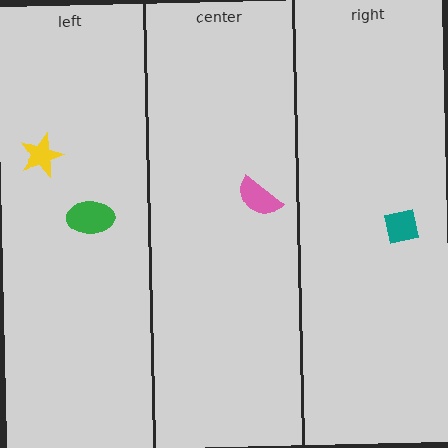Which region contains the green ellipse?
The left region.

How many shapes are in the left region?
2.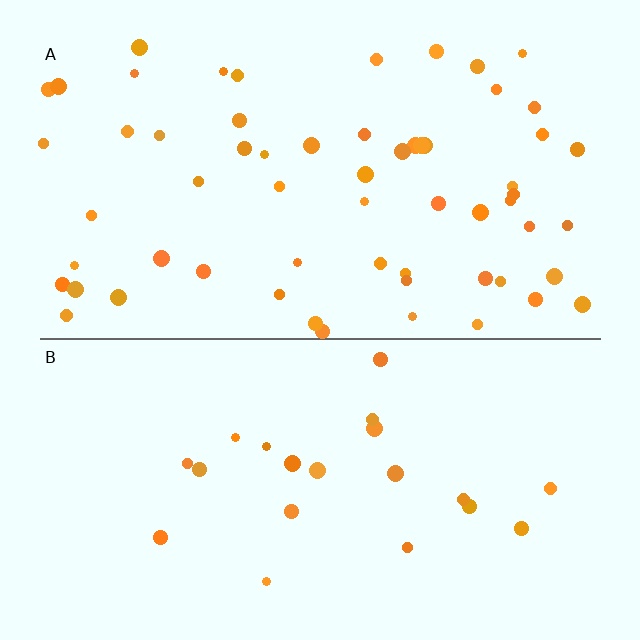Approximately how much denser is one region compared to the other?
Approximately 2.9× — region A over region B.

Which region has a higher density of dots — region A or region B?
A (the top).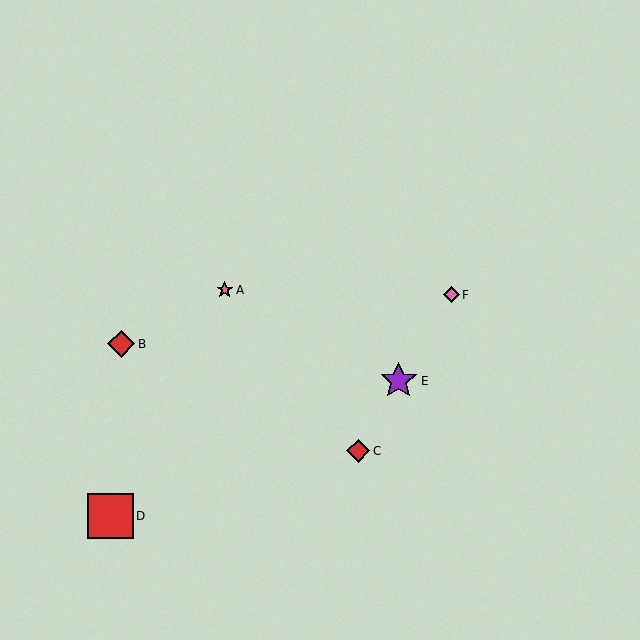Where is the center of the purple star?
The center of the purple star is at (399, 381).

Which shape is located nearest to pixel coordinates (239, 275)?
The pink star (labeled A) at (225, 290) is nearest to that location.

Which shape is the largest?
The red square (labeled D) is the largest.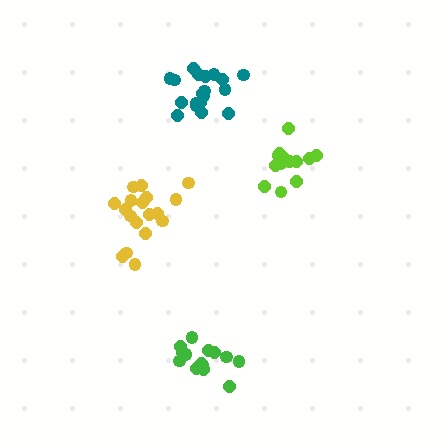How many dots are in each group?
Group 1: 18 dots, Group 2: 13 dots, Group 3: 14 dots, Group 4: 19 dots (64 total).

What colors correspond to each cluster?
The clusters are colored: yellow, lime, green, teal.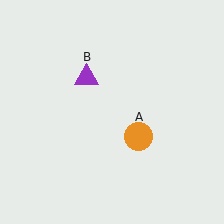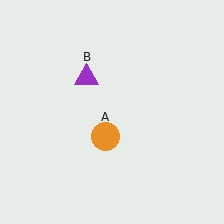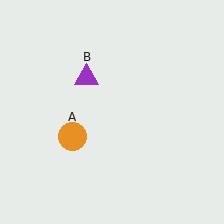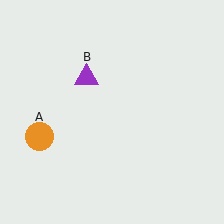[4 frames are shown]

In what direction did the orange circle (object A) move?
The orange circle (object A) moved left.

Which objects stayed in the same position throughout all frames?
Purple triangle (object B) remained stationary.